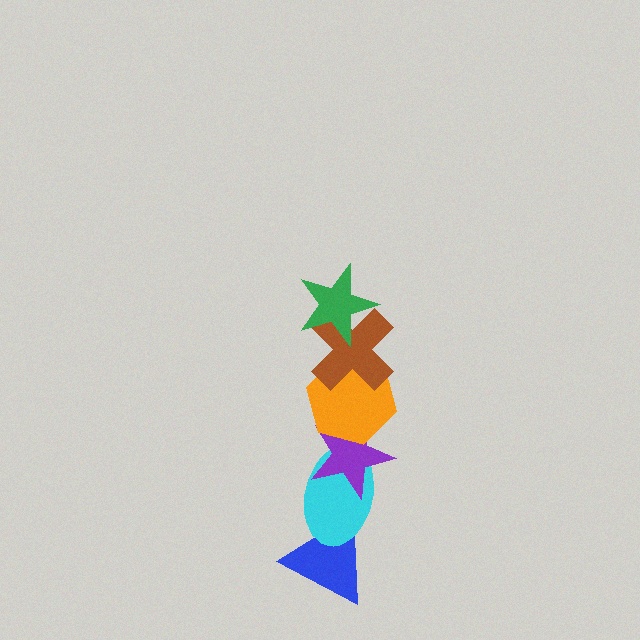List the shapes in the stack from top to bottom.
From top to bottom: the green star, the brown cross, the orange hexagon, the purple star, the cyan ellipse, the blue triangle.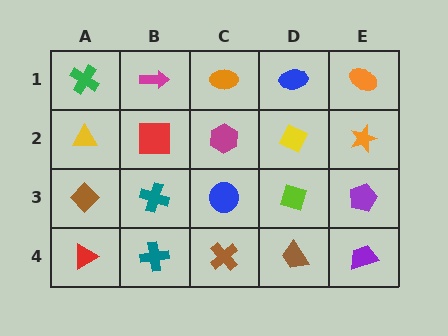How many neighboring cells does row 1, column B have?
3.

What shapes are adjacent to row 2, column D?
A blue ellipse (row 1, column D), a lime diamond (row 3, column D), a magenta hexagon (row 2, column C), an orange star (row 2, column E).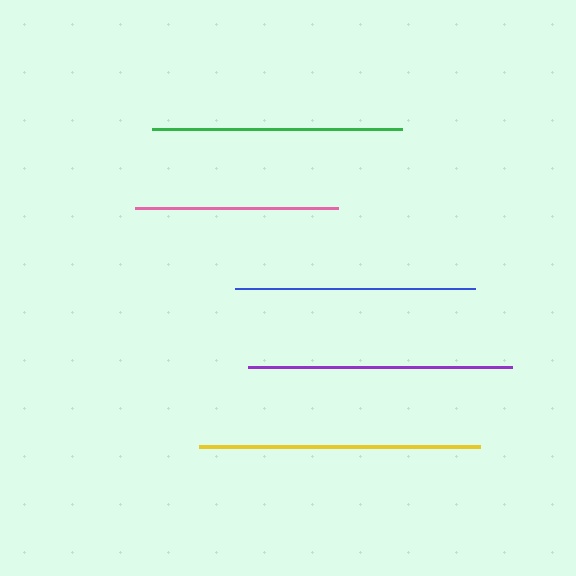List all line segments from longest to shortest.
From longest to shortest: yellow, purple, green, blue, pink.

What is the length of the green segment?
The green segment is approximately 250 pixels long.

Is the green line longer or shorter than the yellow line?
The yellow line is longer than the green line.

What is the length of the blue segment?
The blue segment is approximately 240 pixels long.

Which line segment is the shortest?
The pink line is the shortest at approximately 203 pixels.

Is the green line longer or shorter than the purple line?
The purple line is longer than the green line.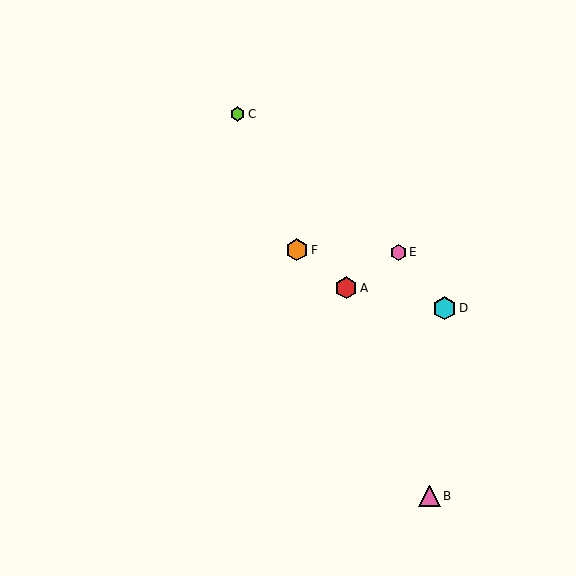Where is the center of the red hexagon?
The center of the red hexagon is at (346, 288).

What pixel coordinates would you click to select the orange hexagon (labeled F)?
Click at (297, 250) to select the orange hexagon F.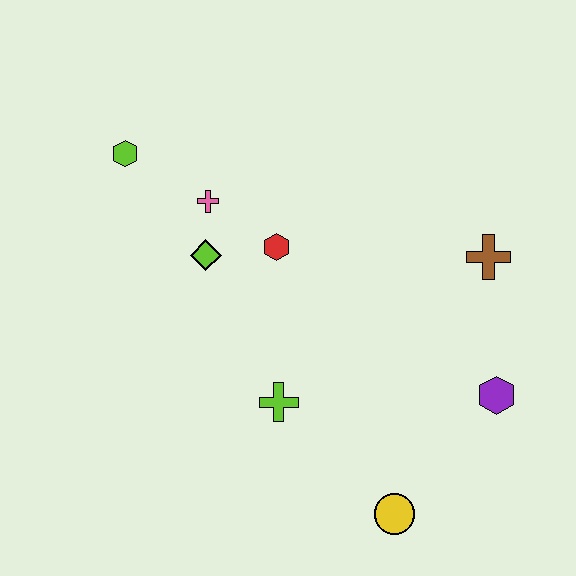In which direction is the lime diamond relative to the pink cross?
The lime diamond is below the pink cross.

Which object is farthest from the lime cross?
The lime hexagon is farthest from the lime cross.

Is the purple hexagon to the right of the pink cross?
Yes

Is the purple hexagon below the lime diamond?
Yes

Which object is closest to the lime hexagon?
The pink cross is closest to the lime hexagon.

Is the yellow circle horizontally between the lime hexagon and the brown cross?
Yes